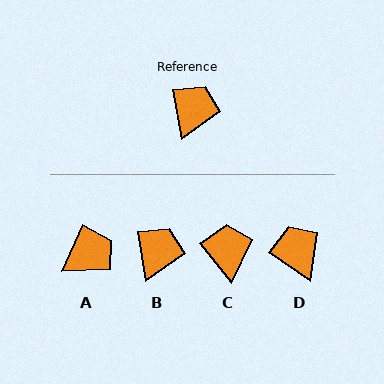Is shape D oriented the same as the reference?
No, it is off by about 46 degrees.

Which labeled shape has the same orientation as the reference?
B.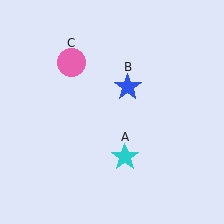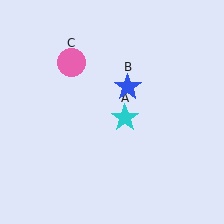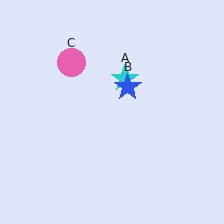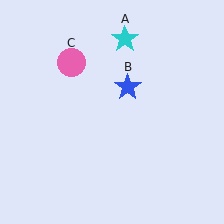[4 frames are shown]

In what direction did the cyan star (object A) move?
The cyan star (object A) moved up.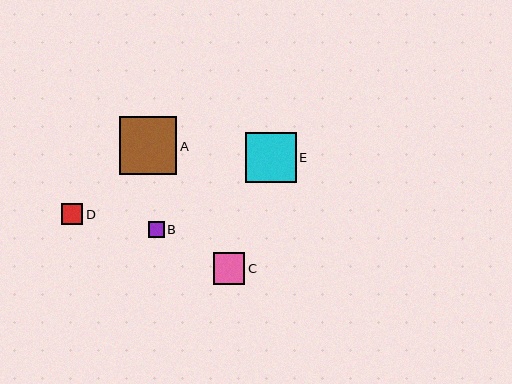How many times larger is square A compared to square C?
Square A is approximately 1.8 times the size of square C.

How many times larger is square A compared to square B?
Square A is approximately 3.6 times the size of square B.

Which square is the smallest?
Square B is the smallest with a size of approximately 16 pixels.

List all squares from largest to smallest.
From largest to smallest: A, E, C, D, B.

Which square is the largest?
Square A is the largest with a size of approximately 58 pixels.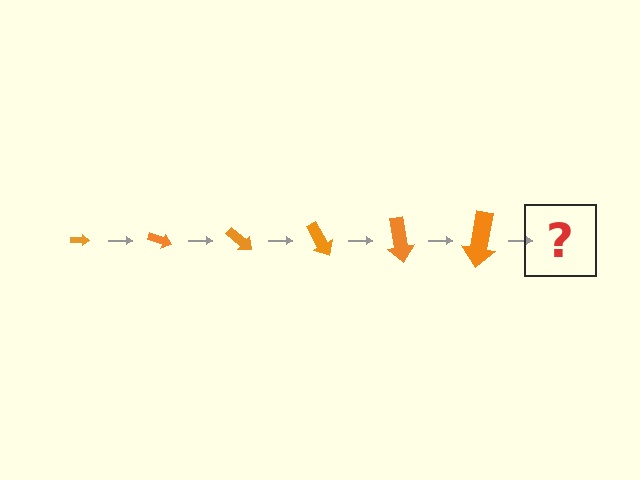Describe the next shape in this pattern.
It should be an arrow, larger than the previous one and rotated 120 degrees from the start.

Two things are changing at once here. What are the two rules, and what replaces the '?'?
The two rules are that the arrow grows larger each step and it rotates 20 degrees each step. The '?' should be an arrow, larger than the previous one and rotated 120 degrees from the start.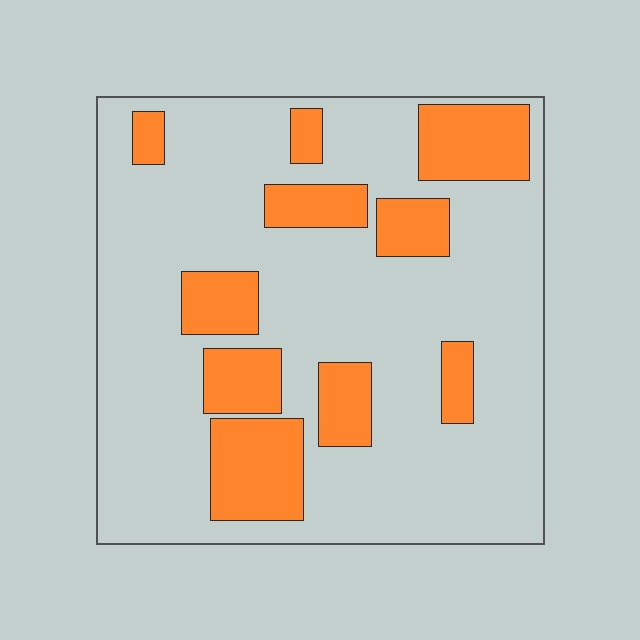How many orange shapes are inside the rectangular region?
10.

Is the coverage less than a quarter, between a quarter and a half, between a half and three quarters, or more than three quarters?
Less than a quarter.